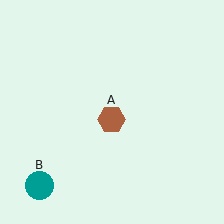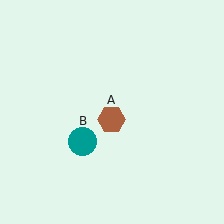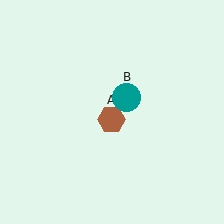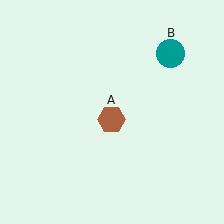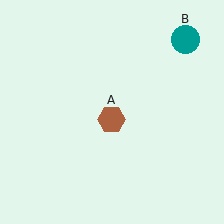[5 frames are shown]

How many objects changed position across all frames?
1 object changed position: teal circle (object B).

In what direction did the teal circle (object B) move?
The teal circle (object B) moved up and to the right.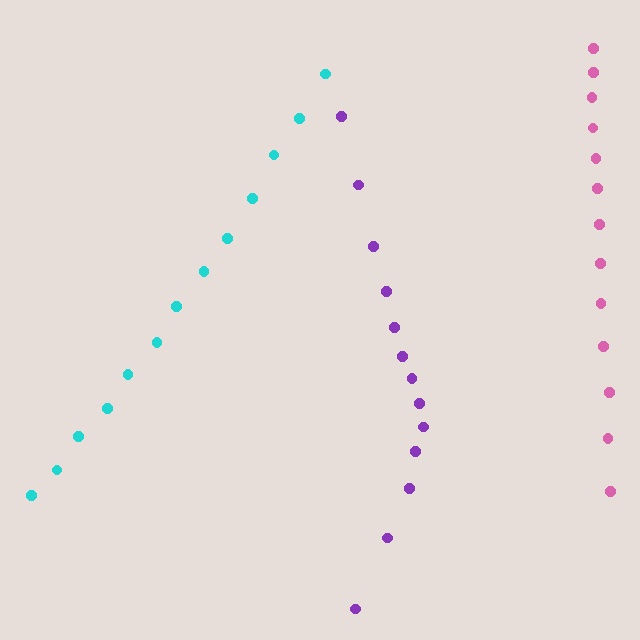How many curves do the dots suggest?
There are 3 distinct paths.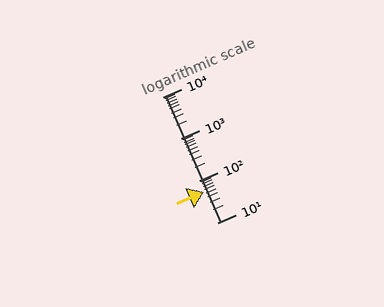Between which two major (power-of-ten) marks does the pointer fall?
The pointer is between 10 and 100.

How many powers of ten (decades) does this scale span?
The scale spans 3 decades, from 10 to 10000.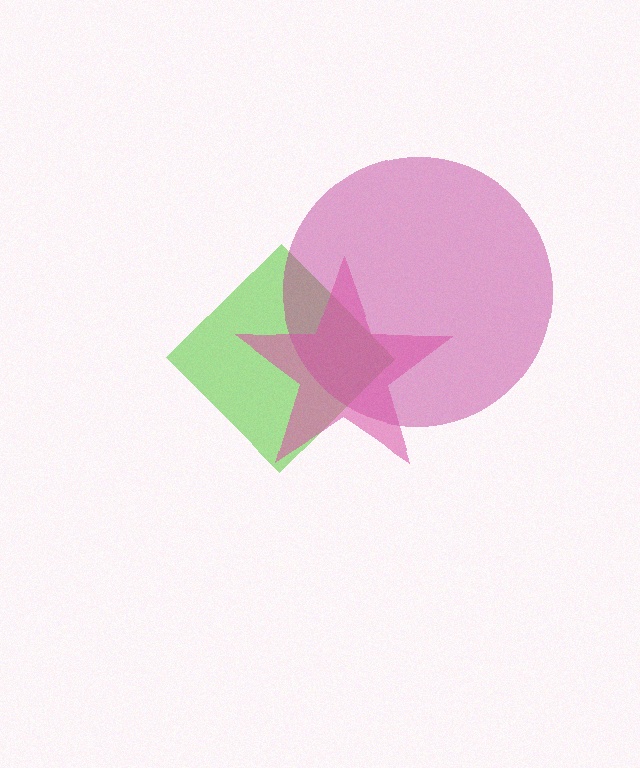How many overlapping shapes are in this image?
There are 3 overlapping shapes in the image.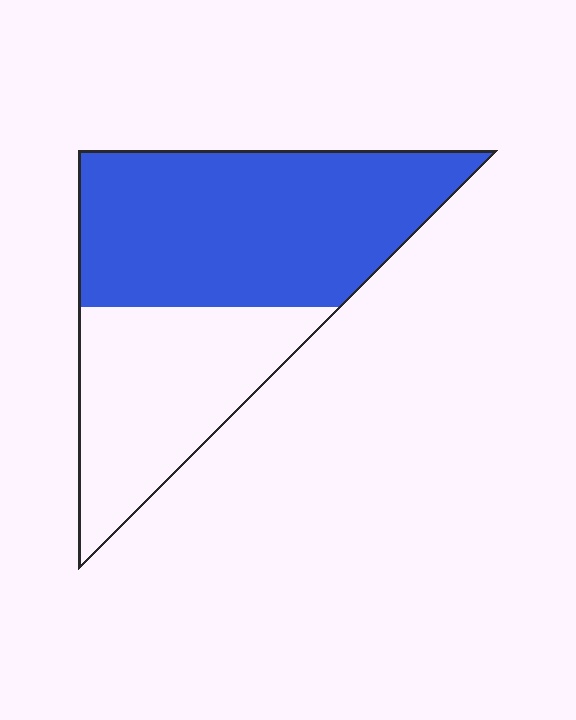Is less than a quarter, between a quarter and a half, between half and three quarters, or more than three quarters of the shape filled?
Between half and three quarters.